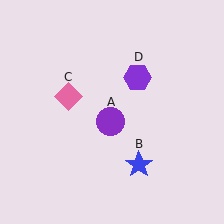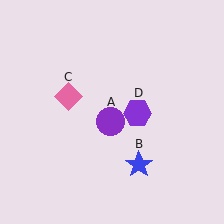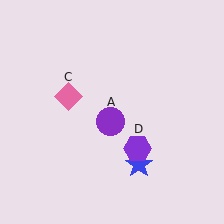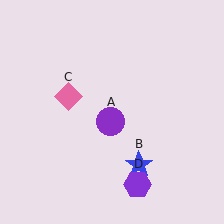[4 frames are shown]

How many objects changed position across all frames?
1 object changed position: purple hexagon (object D).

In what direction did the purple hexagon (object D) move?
The purple hexagon (object D) moved down.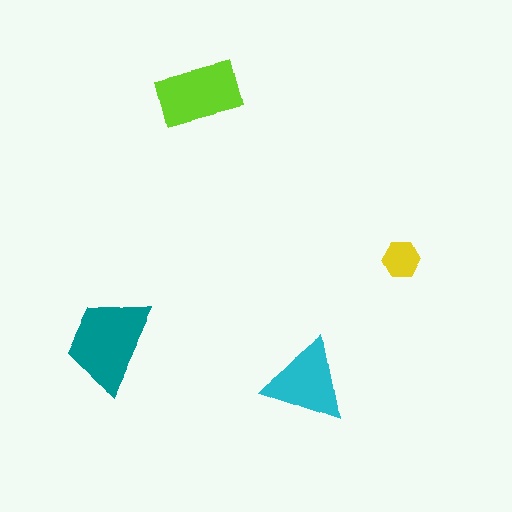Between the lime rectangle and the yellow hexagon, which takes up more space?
The lime rectangle.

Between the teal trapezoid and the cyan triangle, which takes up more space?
The teal trapezoid.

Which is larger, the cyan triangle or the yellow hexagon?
The cyan triangle.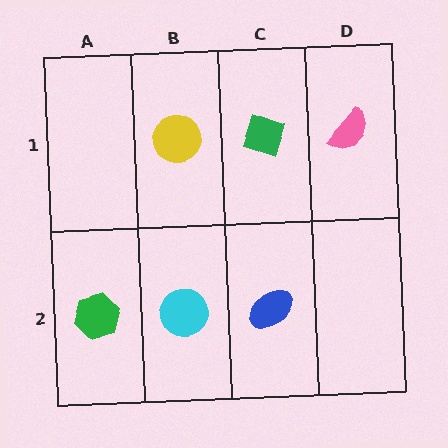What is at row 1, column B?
A yellow circle.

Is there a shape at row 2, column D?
No, that cell is empty.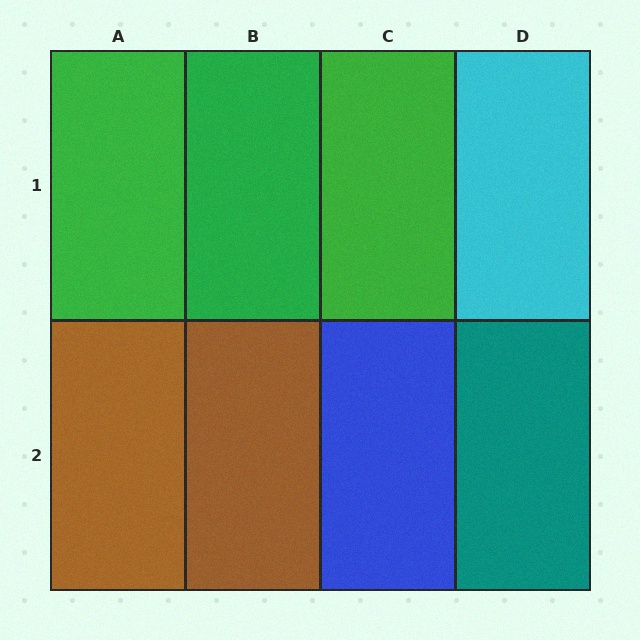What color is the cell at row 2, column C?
Blue.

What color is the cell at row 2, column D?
Teal.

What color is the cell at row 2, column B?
Brown.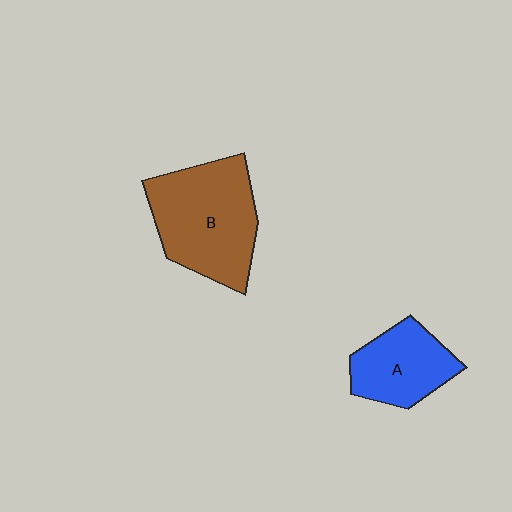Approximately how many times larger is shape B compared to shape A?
Approximately 1.6 times.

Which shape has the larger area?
Shape B (brown).